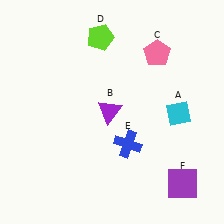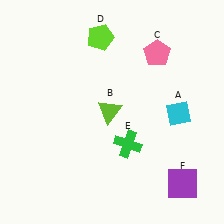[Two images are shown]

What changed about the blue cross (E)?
In Image 1, E is blue. In Image 2, it changed to green.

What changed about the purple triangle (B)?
In Image 1, B is purple. In Image 2, it changed to lime.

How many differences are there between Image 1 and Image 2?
There are 2 differences between the two images.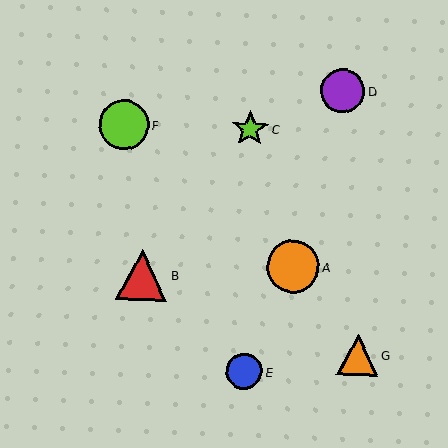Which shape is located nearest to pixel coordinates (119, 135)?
The lime circle (labeled F) at (124, 125) is nearest to that location.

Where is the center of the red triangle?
The center of the red triangle is at (142, 275).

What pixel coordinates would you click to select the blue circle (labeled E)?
Click at (244, 372) to select the blue circle E.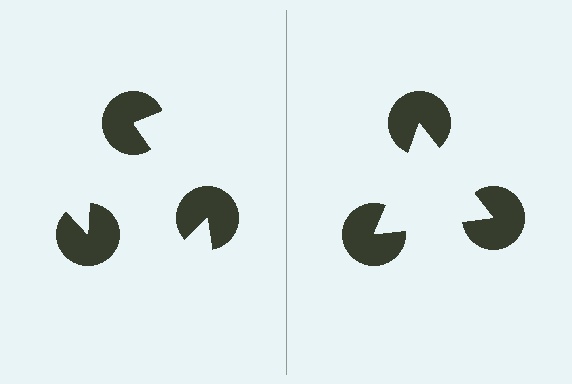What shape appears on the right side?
An illusory triangle.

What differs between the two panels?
The pac-man discs are positioned identically on both sides; only the wedge orientations differ. On the right they align to a triangle; on the left they are misaligned.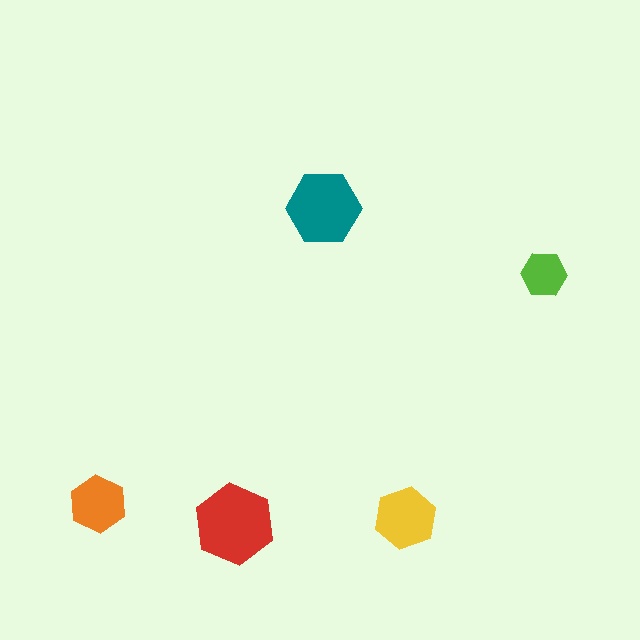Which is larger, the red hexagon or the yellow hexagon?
The red one.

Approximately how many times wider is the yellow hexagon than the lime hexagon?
About 1.5 times wider.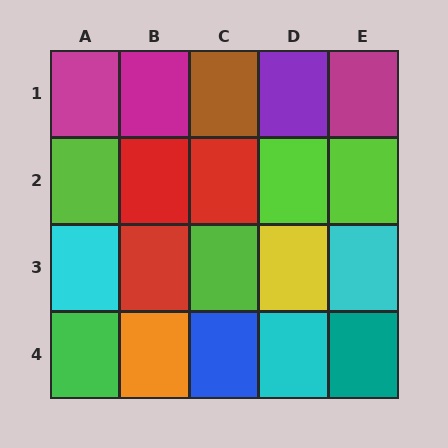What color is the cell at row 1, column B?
Magenta.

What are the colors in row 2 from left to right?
Lime, red, red, lime, lime.